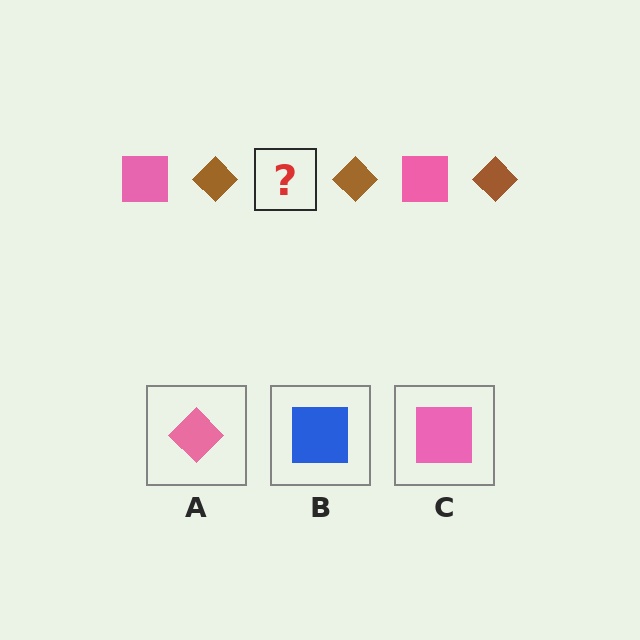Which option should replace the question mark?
Option C.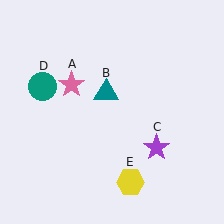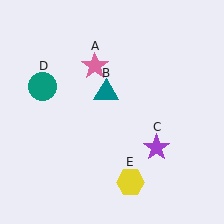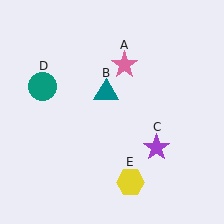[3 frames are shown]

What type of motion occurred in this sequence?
The pink star (object A) rotated clockwise around the center of the scene.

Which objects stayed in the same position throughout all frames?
Teal triangle (object B) and purple star (object C) and teal circle (object D) and yellow hexagon (object E) remained stationary.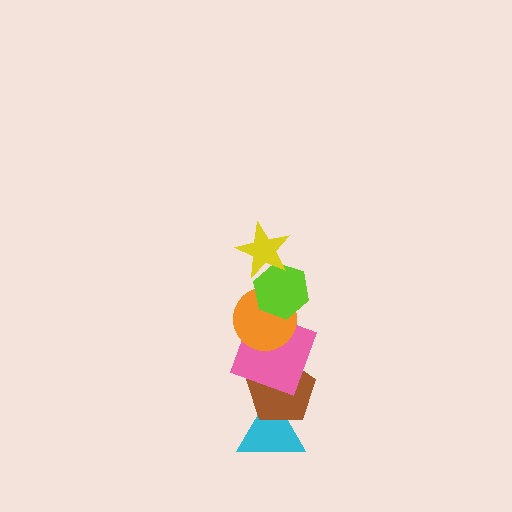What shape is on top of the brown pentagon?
The pink square is on top of the brown pentagon.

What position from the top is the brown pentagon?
The brown pentagon is 5th from the top.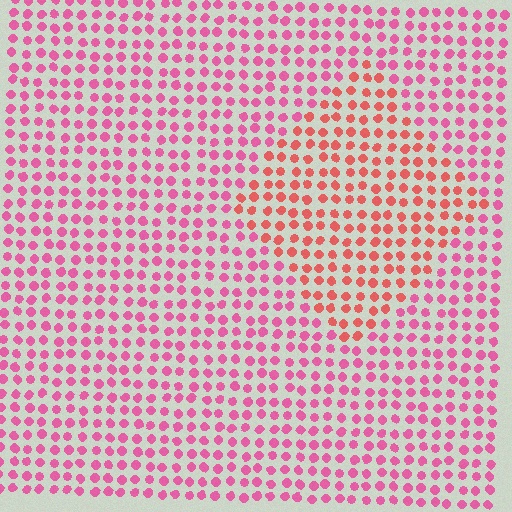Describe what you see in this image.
The image is filled with small pink elements in a uniform arrangement. A diamond-shaped region is visible where the elements are tinted to a slightly different hue, forming a subtle color boundary.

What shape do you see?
I see a diamond.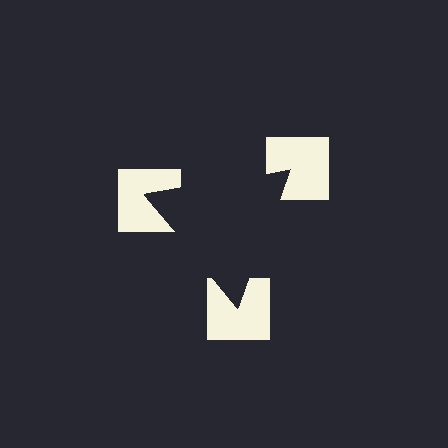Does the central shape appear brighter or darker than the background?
It typically appears slightly darker than the background, even though no actual brightness change is drawn.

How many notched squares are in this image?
There are 3 — one at each vertex of the illusory triangle.